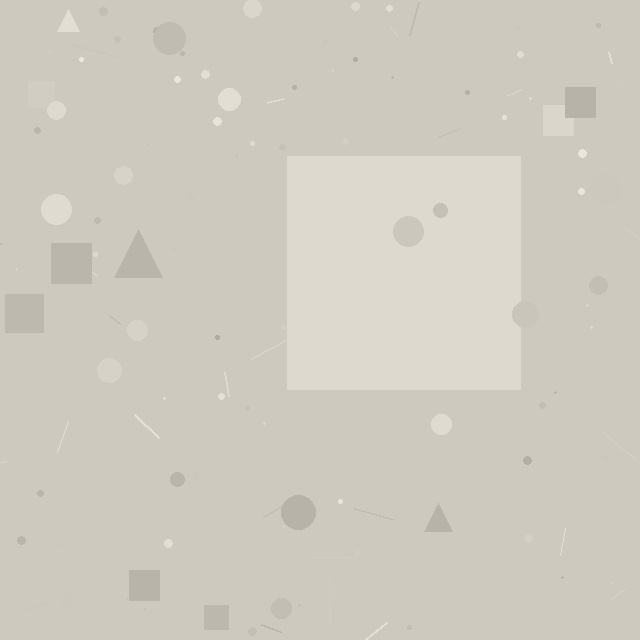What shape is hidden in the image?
A square is hidden in the image.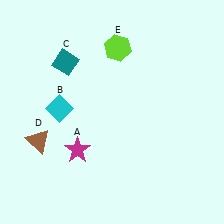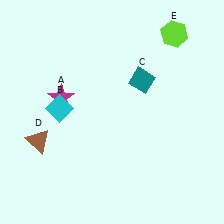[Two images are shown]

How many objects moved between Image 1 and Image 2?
3 objects moved between the two images.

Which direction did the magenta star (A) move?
The magenta star (A) moved up.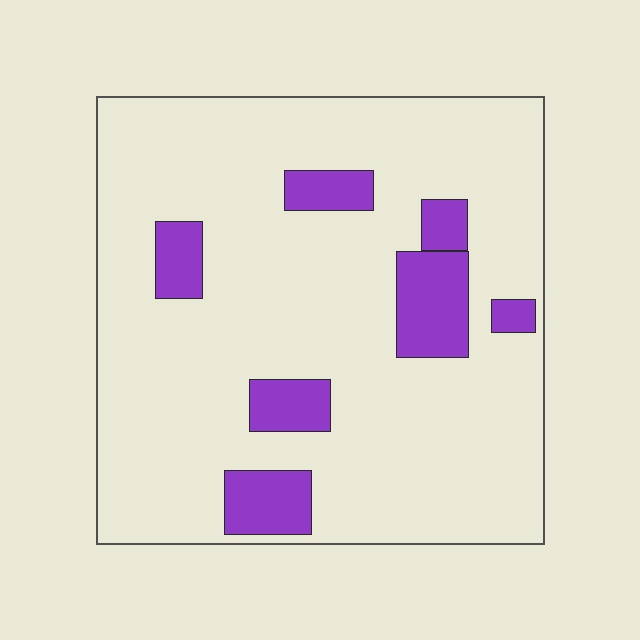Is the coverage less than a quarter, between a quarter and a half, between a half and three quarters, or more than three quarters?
Less than a quarter.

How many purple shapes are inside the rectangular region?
7.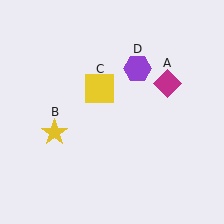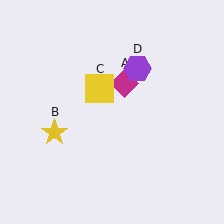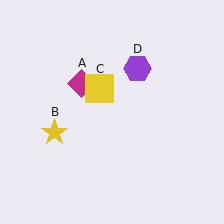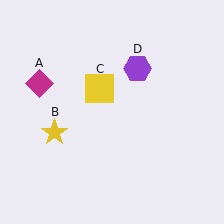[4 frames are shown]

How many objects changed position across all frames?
1 object changed position: magenta diamond (object A).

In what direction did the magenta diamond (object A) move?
The magenta diamond (object A) moved left.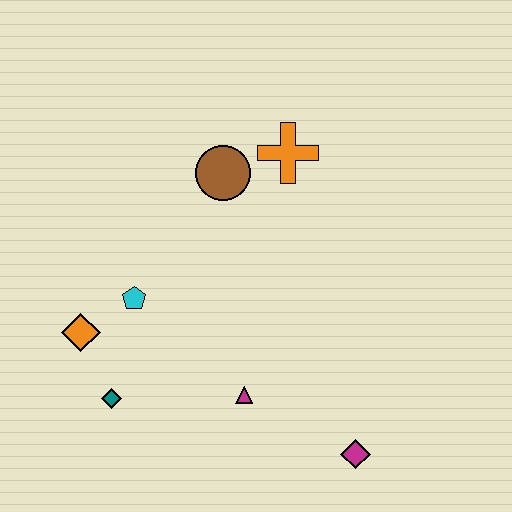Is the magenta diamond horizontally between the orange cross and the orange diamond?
No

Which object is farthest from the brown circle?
The magenta diamond is farthest from the brown circle.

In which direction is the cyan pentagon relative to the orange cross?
The cyan pentagon is to the left of the orange cross.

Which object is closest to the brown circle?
The orange cross is closest to the brown circle.